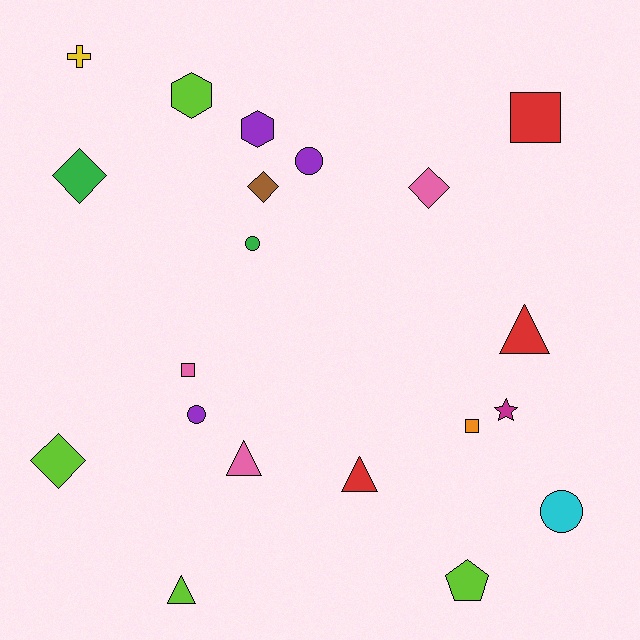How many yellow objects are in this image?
There is 1 yellow object.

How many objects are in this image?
There are 20 objects.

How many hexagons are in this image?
There are 2 hexagons.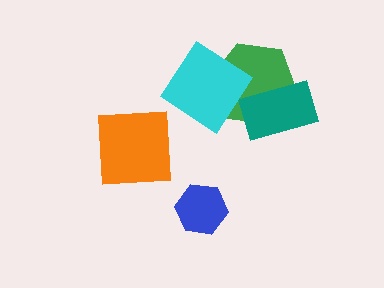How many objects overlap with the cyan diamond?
1 object overlaps with the cyan diamond.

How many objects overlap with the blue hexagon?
0 objects overlap with the blue hexagon.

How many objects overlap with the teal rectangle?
1 object overlaps with the teal rectangle.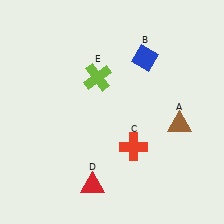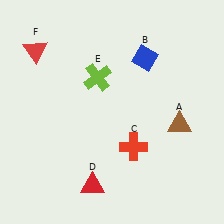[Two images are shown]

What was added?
A red triangle (F) was added in Image 2.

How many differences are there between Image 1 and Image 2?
There is 1 difference between the two images.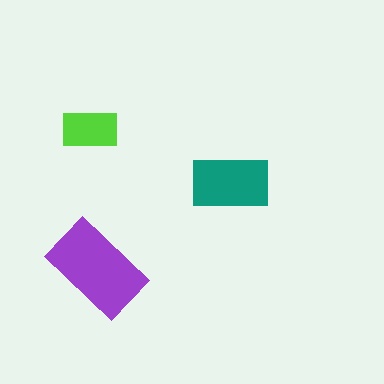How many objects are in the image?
There are 3 objects in the image.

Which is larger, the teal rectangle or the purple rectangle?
The purple one.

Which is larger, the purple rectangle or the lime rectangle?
The purple one.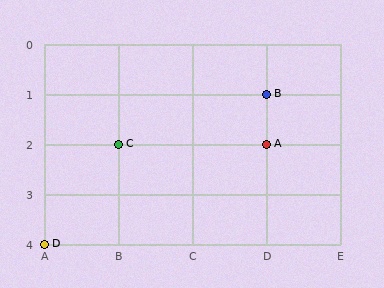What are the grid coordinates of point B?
Point B is at grid coordinates (D, 1).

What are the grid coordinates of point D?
Point D is at grid coordinates (A, 4).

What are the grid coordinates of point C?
Point C is at grid coordinates (B, 2).